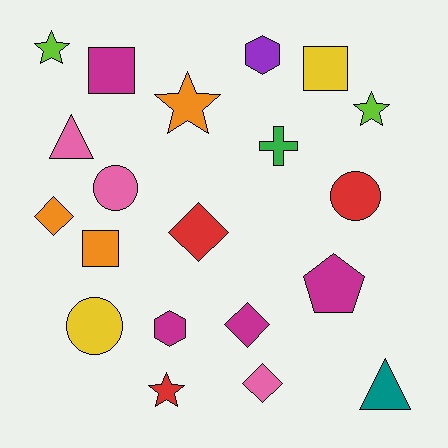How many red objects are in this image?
There are 3 red objects.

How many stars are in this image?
There are 4 stars.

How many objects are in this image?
There are 20 objects.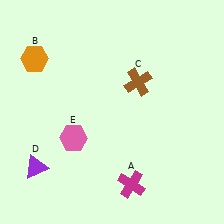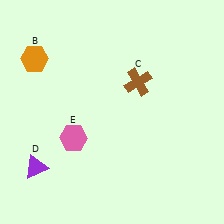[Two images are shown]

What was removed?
The magenta cross (A) was removed in Image 2.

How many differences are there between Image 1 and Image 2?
There is 1 difference between the two images.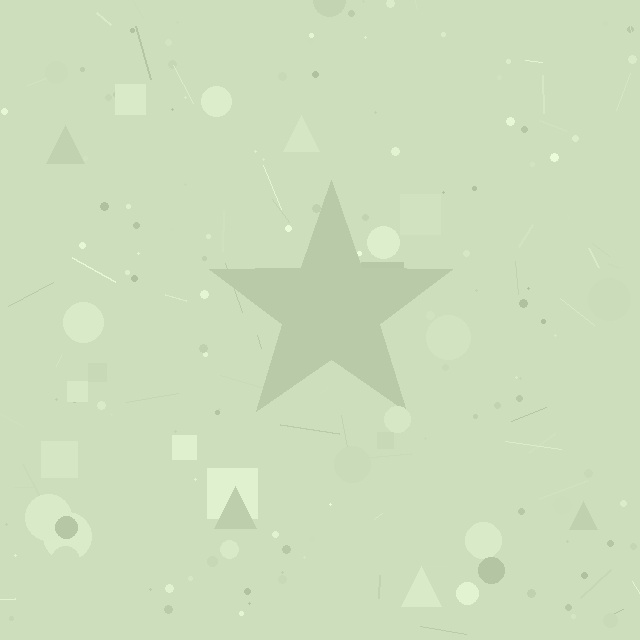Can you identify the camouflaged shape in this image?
The camouflaged shape is a star.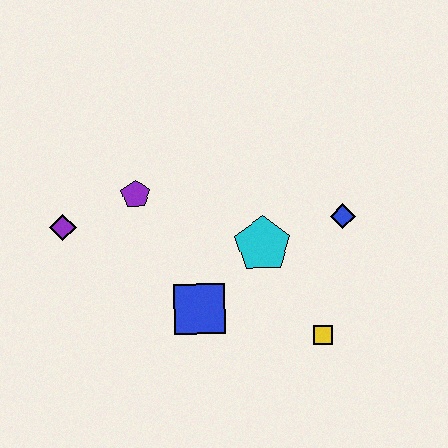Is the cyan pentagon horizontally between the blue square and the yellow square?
Yes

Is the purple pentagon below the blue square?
No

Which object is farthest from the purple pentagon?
The yellow square is farthest from the purple pentagon.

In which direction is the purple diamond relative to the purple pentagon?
The purple diamond is to the left of the purple pentagon.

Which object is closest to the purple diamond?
The purple pentagon is closest to the purple diamond.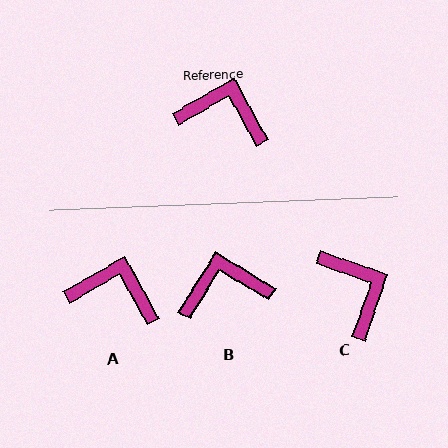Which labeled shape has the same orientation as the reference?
A.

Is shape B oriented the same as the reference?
No, it is off by about 29 degrees.